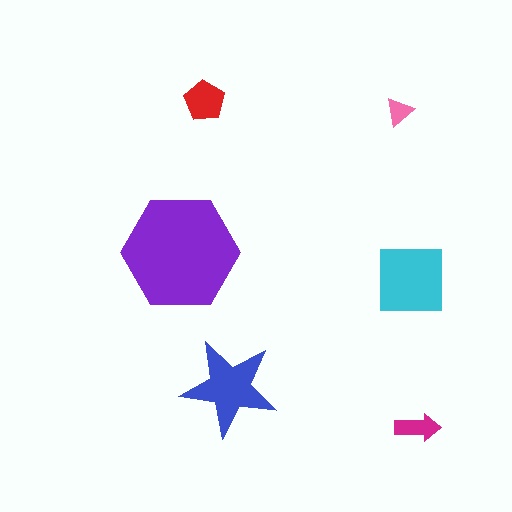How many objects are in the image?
There are 6 objects in the image.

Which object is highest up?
The red pentagon is topmost.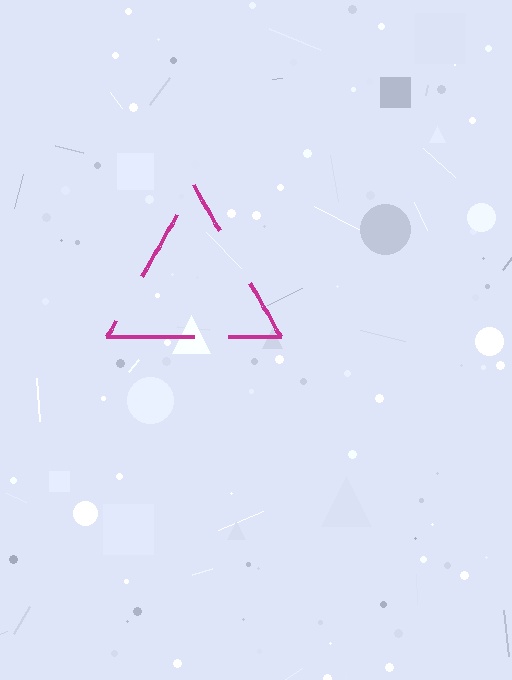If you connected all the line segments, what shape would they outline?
They would outline a triangle.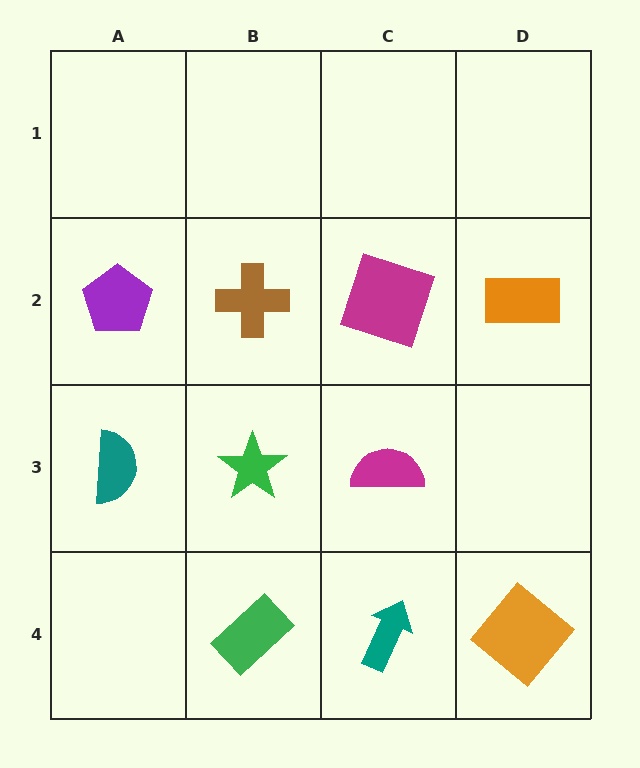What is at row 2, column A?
A purple pentagon.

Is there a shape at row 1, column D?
No, that cell is empty.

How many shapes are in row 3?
3 shapes.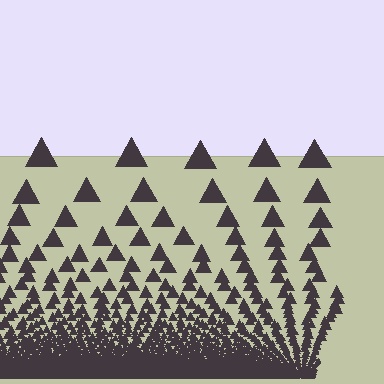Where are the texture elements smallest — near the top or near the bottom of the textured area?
Near the bottom.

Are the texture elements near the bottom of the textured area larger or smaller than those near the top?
Smaller. The gradient is inverted — elements near the bottom are smaller and denser.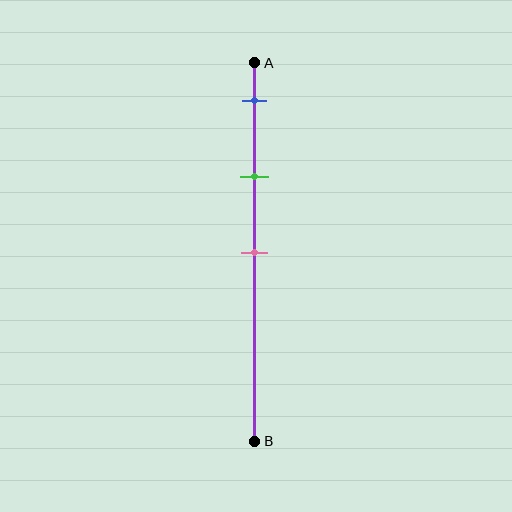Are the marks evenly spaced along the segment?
Yes, the marks are approximately evenly spaced.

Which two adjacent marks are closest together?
The blue and green marks are the closest adjacent pair.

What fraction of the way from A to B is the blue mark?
The blue mark is approximately 10% (0.1) of the way from A to B.